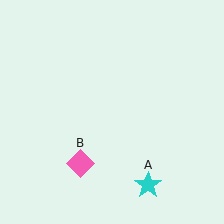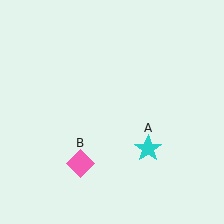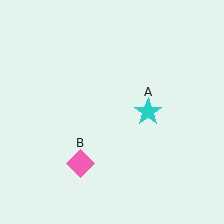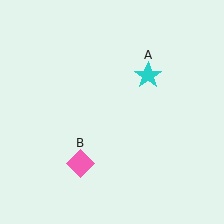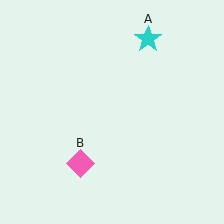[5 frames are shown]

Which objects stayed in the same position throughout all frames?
Pink diamond (object B) remained stationary.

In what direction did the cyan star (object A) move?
The cyan star (object A) moved up.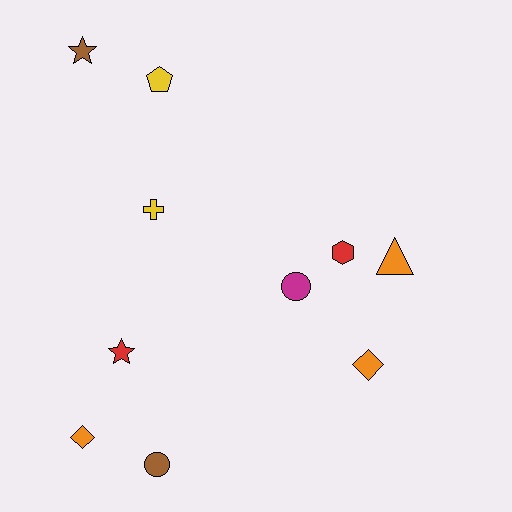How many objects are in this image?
There are 10 objects.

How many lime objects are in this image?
There are no lime objects.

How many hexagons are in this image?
There is 1 hexagon.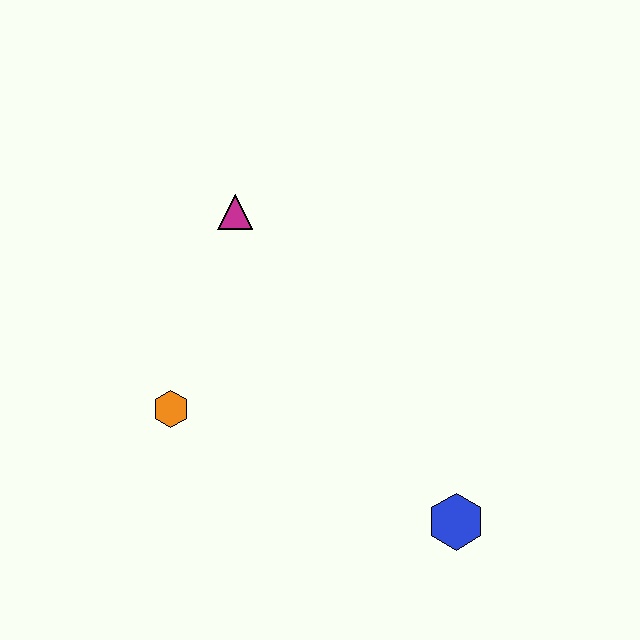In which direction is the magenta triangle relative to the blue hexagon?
The magenta triangle is above the blue hexagon.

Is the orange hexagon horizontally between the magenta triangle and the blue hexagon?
No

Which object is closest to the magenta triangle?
The orange hexagon is closest to the magenta triangle.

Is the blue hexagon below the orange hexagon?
Yes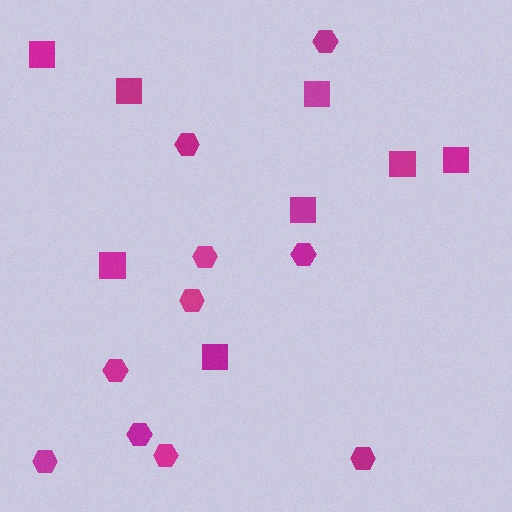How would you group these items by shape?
There are 2 groups: one group of hexagons (10) and one group of squares (8).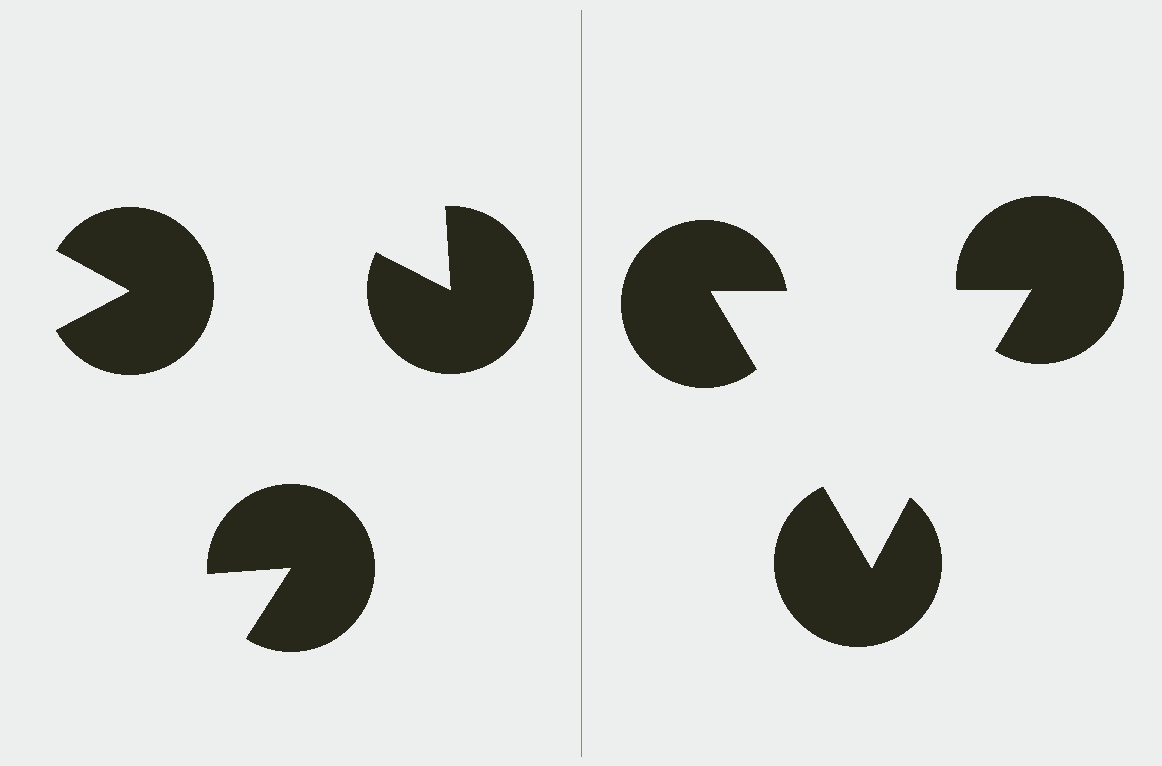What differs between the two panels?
The pac-man discs are positioned identically on both sides; only the wedge orientations differ. On the right they align to a triangle; on the left they are misaligned.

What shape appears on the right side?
An illusory triangle.